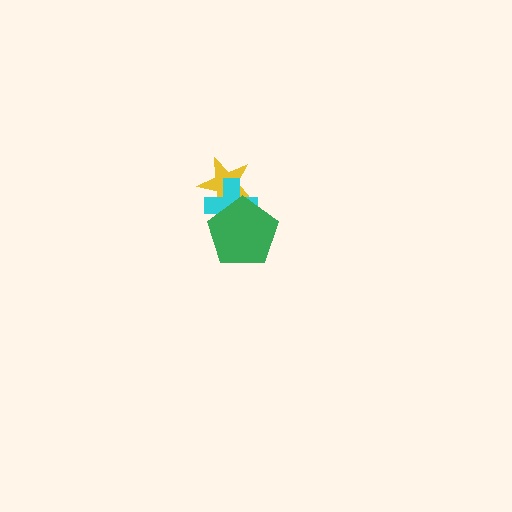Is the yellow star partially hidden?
Yes, it is partially covered by another shape.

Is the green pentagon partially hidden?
No, no other shape covers it.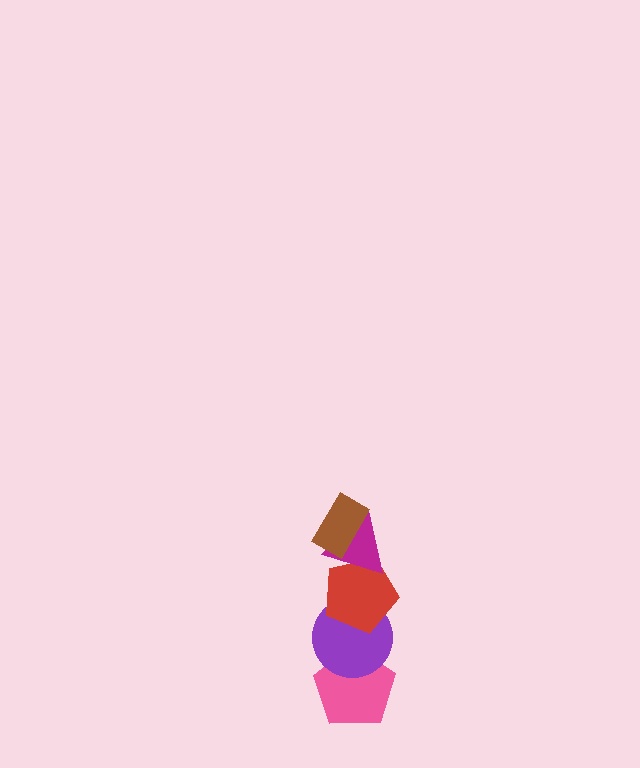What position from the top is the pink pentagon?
The pink pentagon is 5th from the top.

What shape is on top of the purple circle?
The red pentagon is on top of the purple circle.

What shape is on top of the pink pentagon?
The purple circle is on top of the pink pentagon.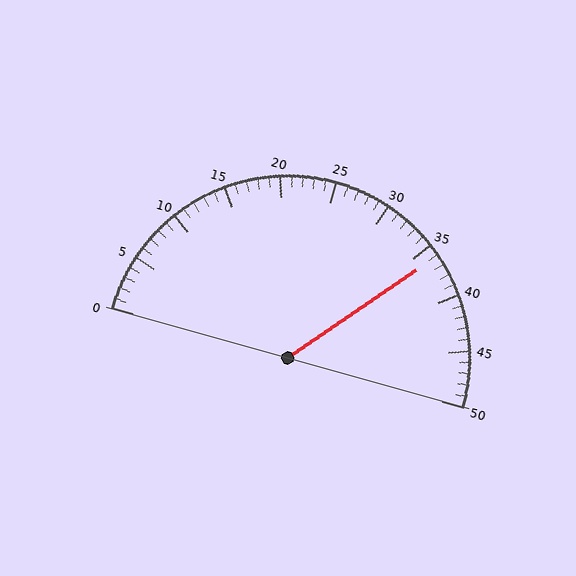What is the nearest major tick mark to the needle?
The nearest major tick mark is 35.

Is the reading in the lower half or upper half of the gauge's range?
The reading is in the upper half of the range (0 to 50).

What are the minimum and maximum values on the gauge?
The gauge ranges from 0 to 50.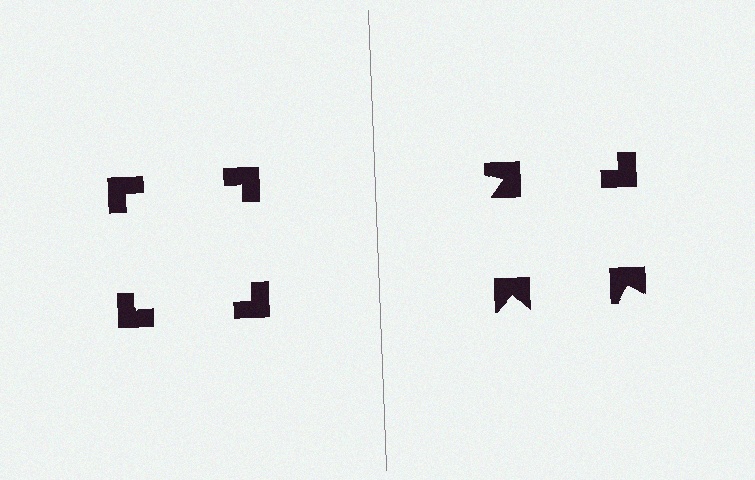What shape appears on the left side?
An illusory square.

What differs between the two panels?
The notched squares are positioned identically on both sides; only the wedge orientations differ. On the left they align to a square; on the right they are misaligned.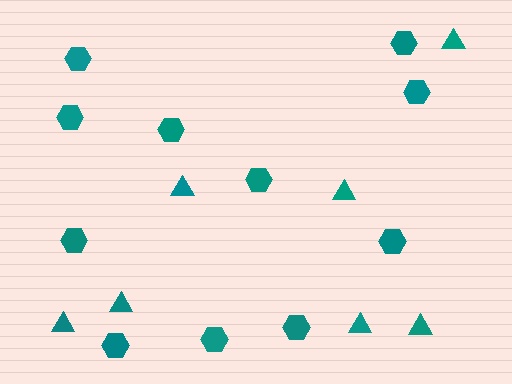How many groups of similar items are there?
There are 2 groups: one group of triangles (7) and one group of hexagons (11).